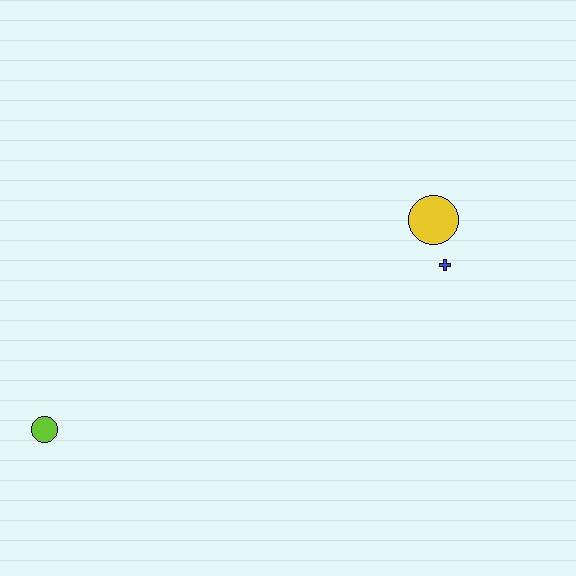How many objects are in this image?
There are 3 objects.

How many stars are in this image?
There are no stars.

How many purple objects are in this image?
There are no purple objects.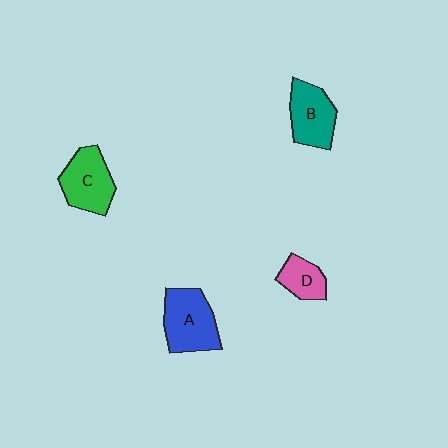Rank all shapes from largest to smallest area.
From largest to smallest: A (blue), C (green), B (teal), D (pink).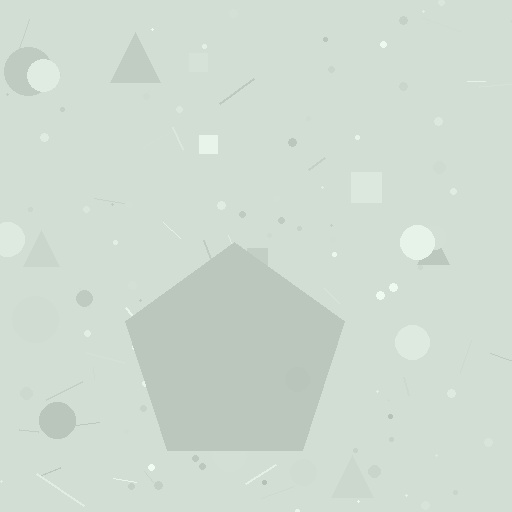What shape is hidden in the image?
A pentagon is hidden in the image.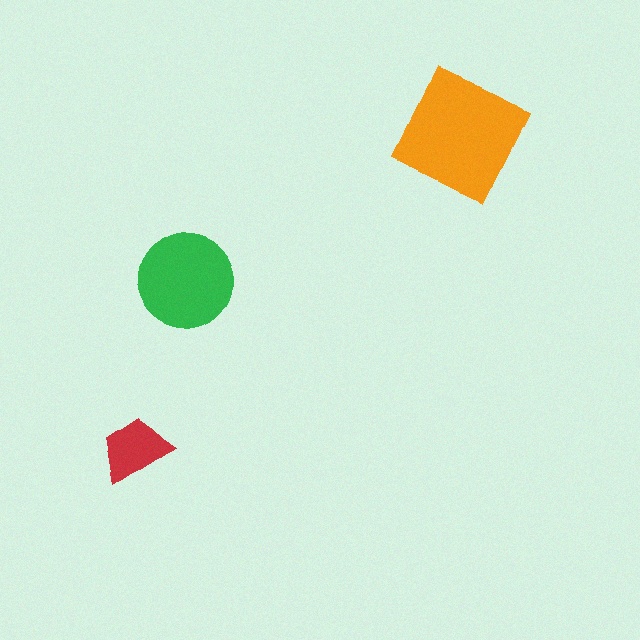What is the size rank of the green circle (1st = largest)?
2nd.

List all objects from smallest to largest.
The red trapezoid, the green circle, the orange square.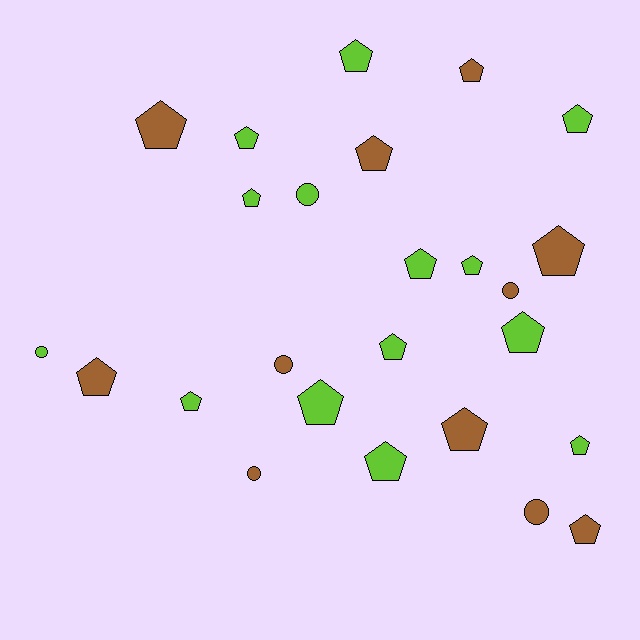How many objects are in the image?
There are 25 objects.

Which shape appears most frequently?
Pentagon, with 19 objects.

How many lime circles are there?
There are 2 lime circles.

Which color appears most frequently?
Lime, with 14 objects.